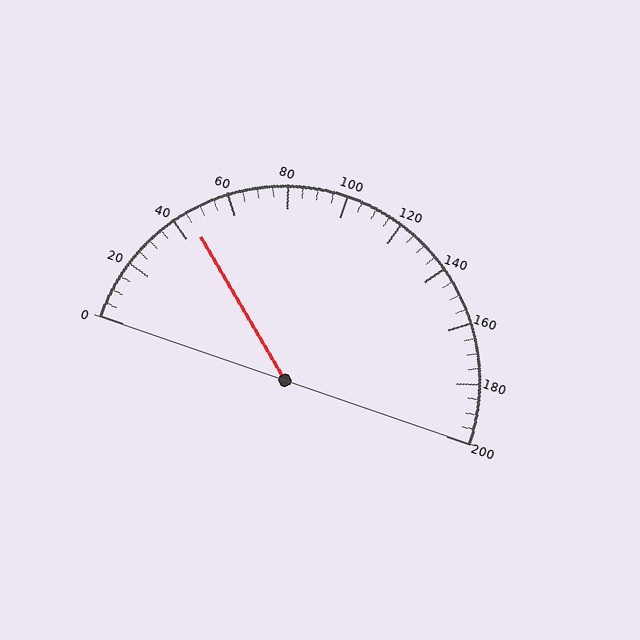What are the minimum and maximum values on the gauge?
The gauge ranges from 0 to 200.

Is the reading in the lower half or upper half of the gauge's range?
The reading is in the lower half of the range (0 to 200).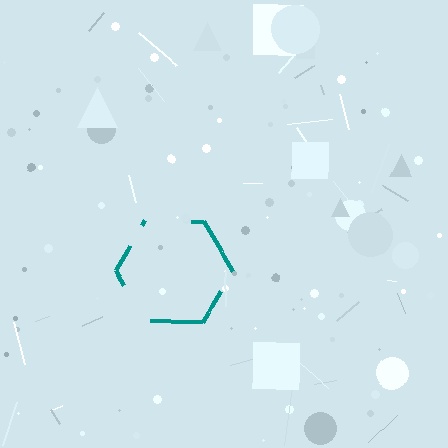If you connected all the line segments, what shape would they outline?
They would outline a hexagon.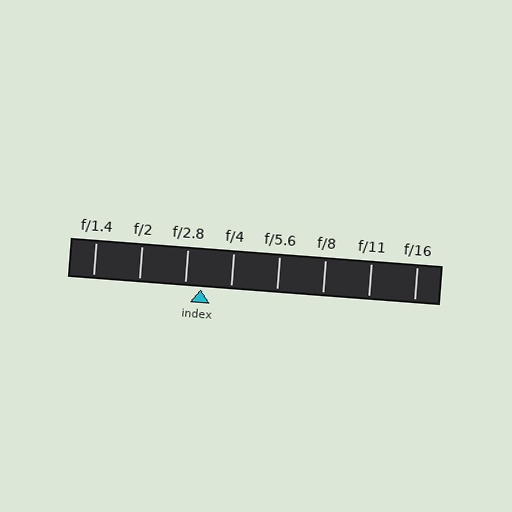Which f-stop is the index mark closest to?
The index mark is closest to f/2.8.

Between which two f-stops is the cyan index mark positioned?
The index mark is between f/2.8 and f/4.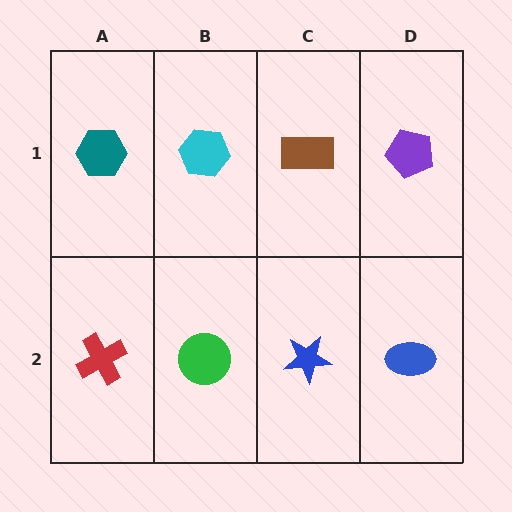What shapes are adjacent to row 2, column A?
A teal hexagon (row 1, column A), a green circle (row 2, column B).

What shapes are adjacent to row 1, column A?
A red cross (row 2, column A), a cyan hexagon (row 1, column B).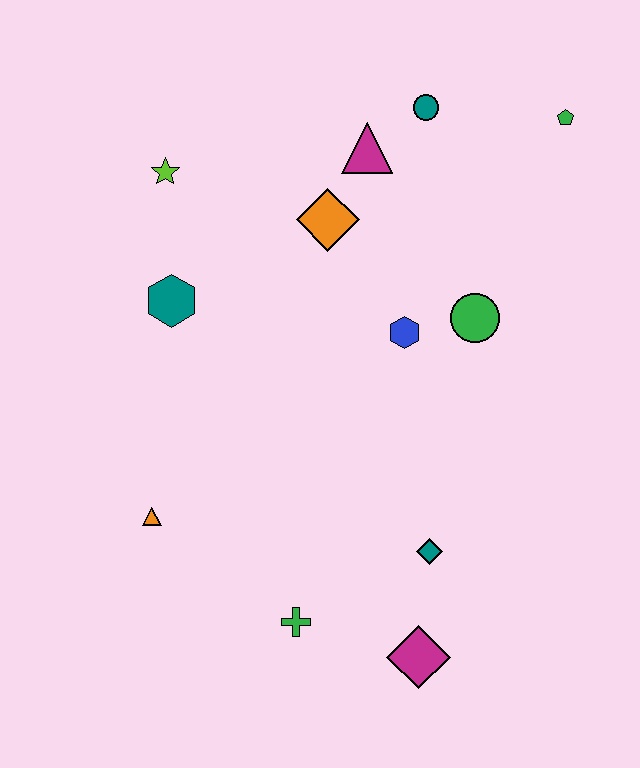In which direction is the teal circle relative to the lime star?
The teal circle is to the right of the lime star.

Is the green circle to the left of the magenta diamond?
No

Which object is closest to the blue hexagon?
The green circle is closest to the blue hexagon.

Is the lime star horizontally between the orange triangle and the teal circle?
Yes